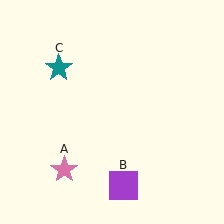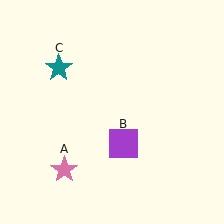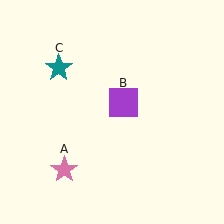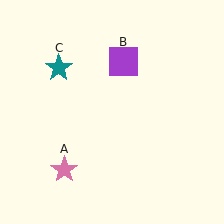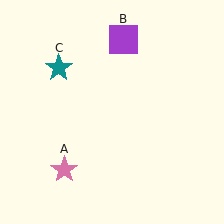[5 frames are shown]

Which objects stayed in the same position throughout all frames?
Pink star (object A) and teal star (object C) remained stationary.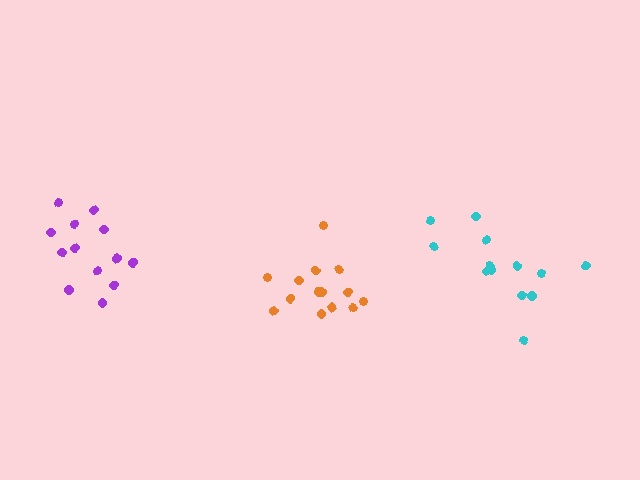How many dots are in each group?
Group 1: 13 dots, Group 2: 13 dots, Group 3: 14 dots (40 total).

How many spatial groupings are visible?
There are 3 spatial groupings.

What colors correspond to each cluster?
The clusters are colored: cyan, purple, orange.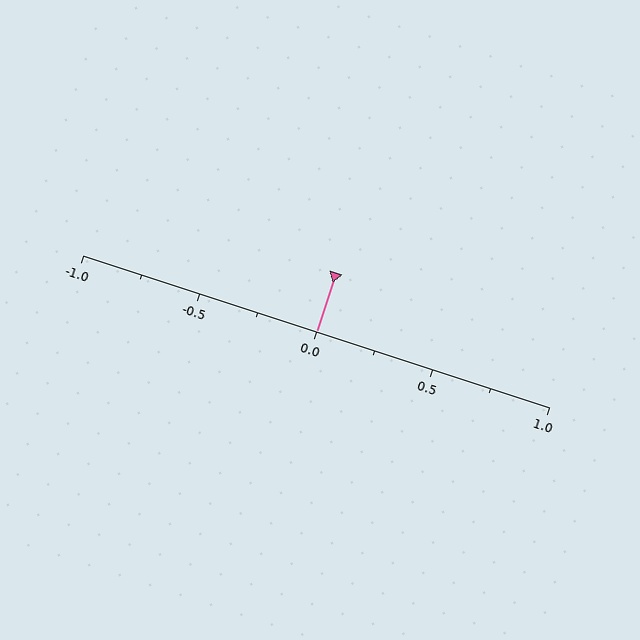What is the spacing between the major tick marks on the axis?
The major ticks are spaced 0.5 apart.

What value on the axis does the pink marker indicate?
The marker indicates approximately 0.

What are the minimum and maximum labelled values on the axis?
The axis runs from -1.0 to 1.0.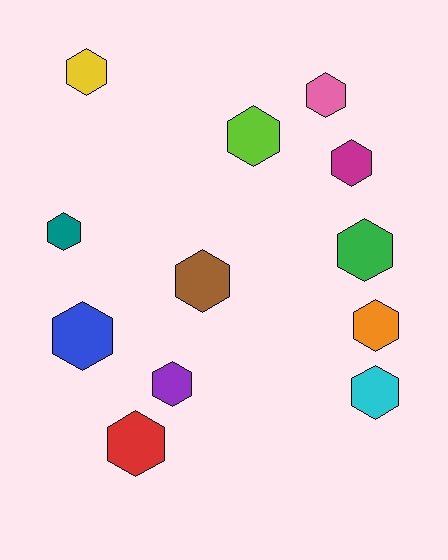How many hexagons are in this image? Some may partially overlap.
There are 12 hexagons.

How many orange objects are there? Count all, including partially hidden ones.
There is 1 orange object.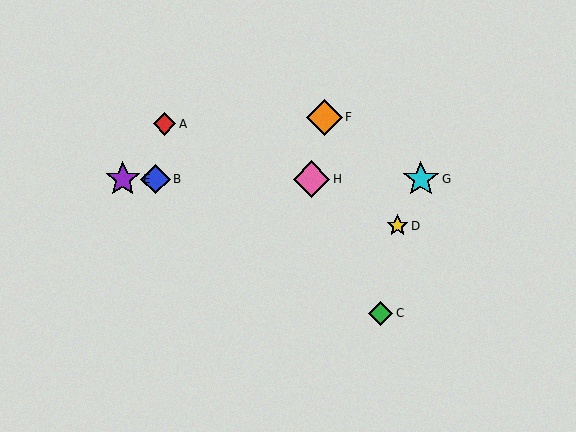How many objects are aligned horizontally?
4 objects (B, E, G, H) are aligned horizontally.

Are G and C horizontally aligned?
No, G is at y≈179 and C is at y≈313.